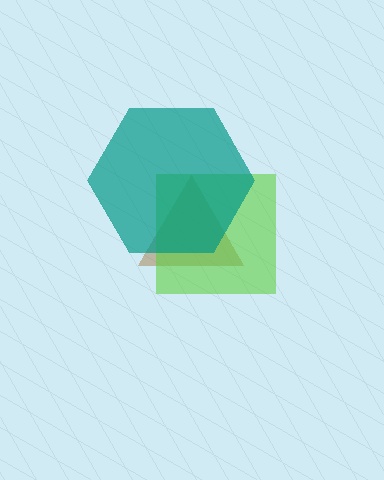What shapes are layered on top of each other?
The layered shapes are: a brown triangle, a lime square, a teal hexagon.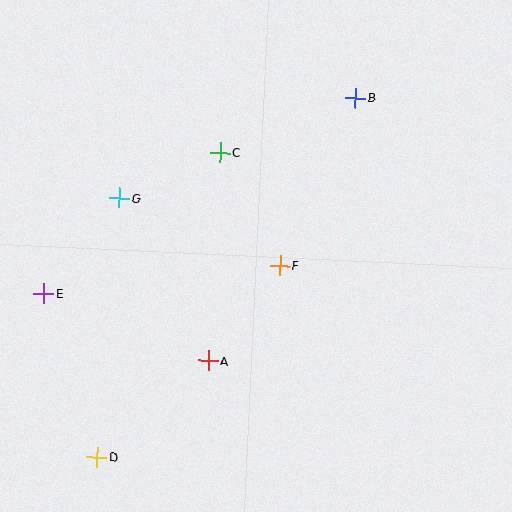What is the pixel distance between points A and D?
The distance between A and D is 147 pixels.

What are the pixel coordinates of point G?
Point G is at (119, 198).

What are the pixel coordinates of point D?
Point D is at (97, 457).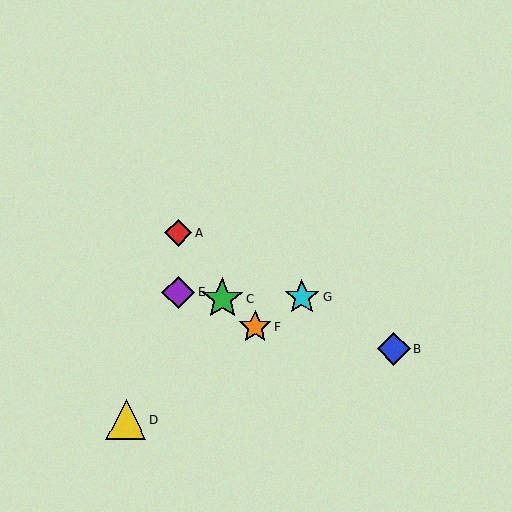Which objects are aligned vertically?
Objects A, E are aligned vertically.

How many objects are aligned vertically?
2 objects (A, E) are aligned vertically.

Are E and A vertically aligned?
Yes, both are at x≈178.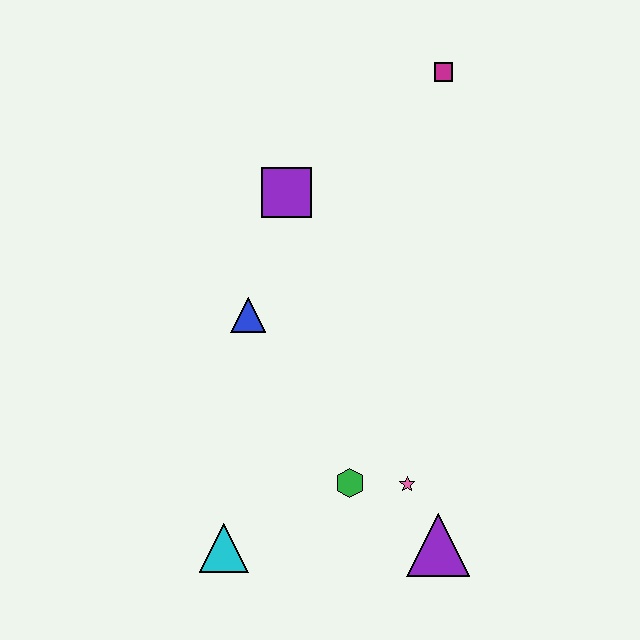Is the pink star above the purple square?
No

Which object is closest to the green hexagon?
The pink star is closest to the green hexagon.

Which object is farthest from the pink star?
The magenta square is farthest from the pink star.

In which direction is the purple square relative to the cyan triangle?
The purple square is above the cyan triangle.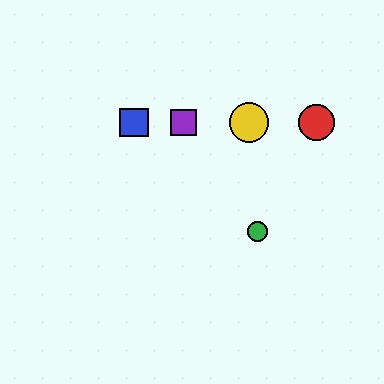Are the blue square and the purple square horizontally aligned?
Yes, both are at y≈123.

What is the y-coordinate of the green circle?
The green circle is at y≈232.